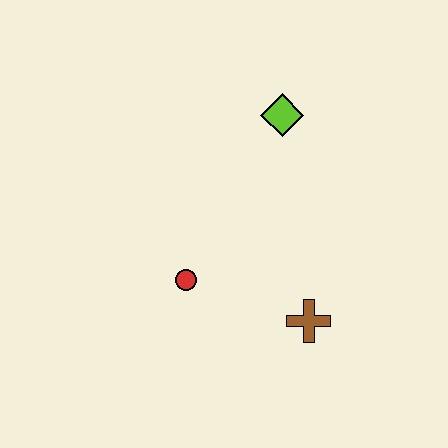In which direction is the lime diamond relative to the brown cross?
The lime diamond is above the brown cross.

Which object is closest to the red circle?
The brown cross is closest to the red circle.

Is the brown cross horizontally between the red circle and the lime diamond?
No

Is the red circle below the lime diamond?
Yes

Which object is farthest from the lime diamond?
The brown cross is farthest from the lime diamond.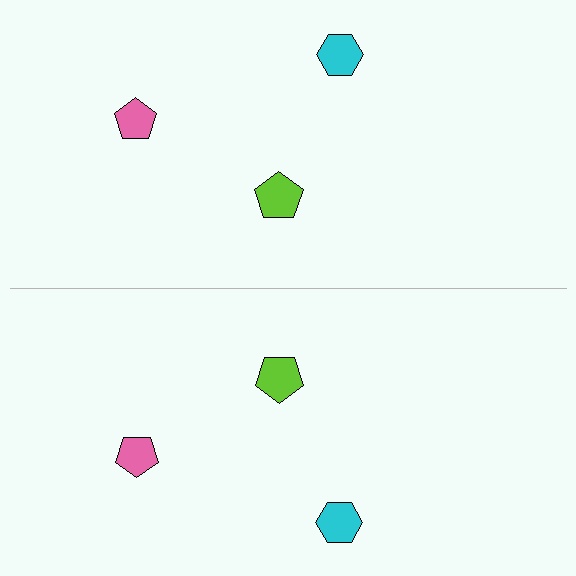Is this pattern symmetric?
Yes, this pattern has bilateral (reflection) symmetry.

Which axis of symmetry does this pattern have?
The pattern has a horizontal axis of symmetry running through the center of the image.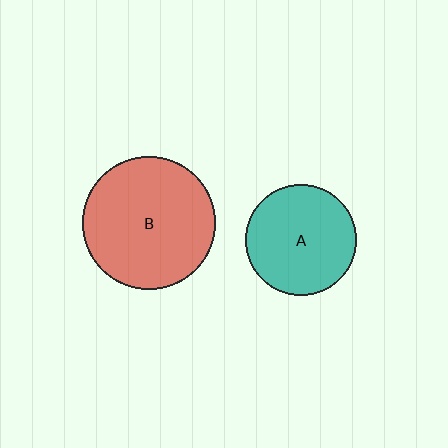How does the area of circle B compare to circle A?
Approximately 1.4 times.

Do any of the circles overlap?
No, none of the circles overlap.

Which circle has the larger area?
Circle B (red).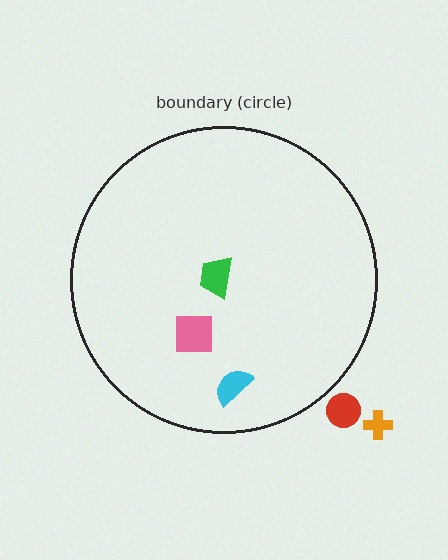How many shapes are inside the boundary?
3 inside, 2 outside.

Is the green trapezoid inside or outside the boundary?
Inside.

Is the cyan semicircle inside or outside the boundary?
Inside.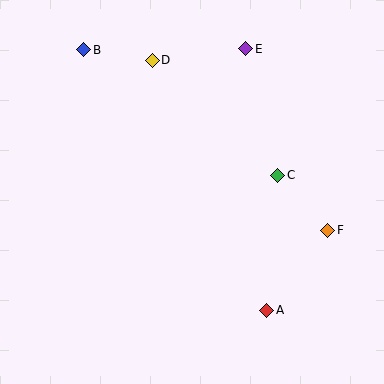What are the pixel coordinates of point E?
Point E is at (246, 49).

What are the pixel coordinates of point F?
Point F is at (328, 230).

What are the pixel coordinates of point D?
Point D is at (152, 60).